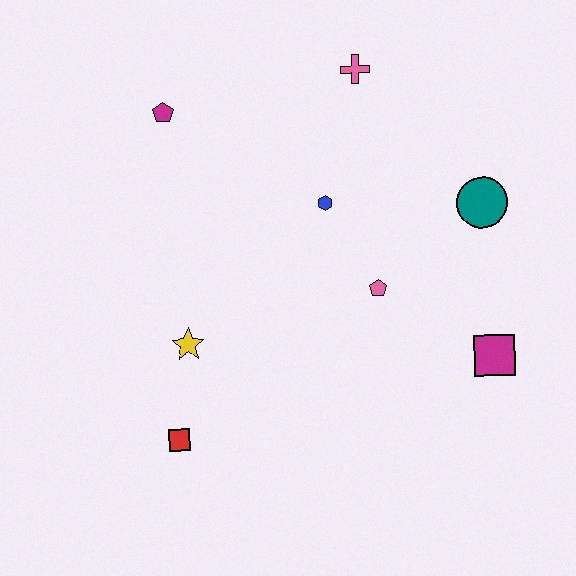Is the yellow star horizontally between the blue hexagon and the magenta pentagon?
Yes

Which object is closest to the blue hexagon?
The pink pentagon is closest to the blue hexagon.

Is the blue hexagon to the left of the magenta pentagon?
No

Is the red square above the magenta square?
No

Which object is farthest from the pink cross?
The red square is farthest from the pink cross.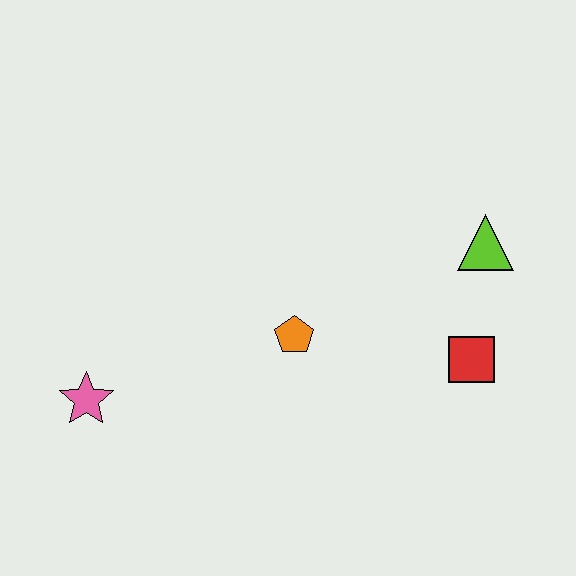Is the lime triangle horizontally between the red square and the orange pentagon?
No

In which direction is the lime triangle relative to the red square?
The lime triangle is above the red square.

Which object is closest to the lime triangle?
The red square is closest to the lime triangle.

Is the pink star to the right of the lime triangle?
No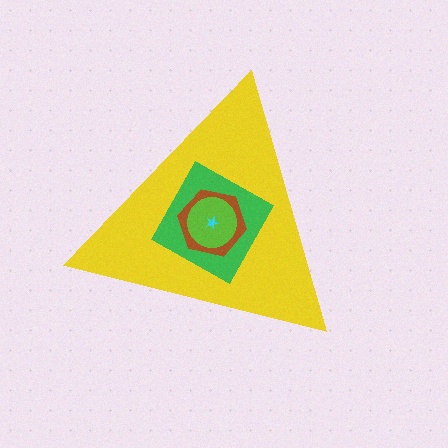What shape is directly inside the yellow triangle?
The green diamond.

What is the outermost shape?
The yellow triangle.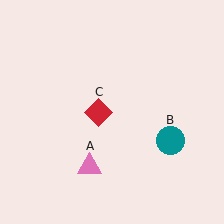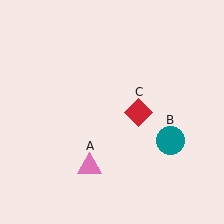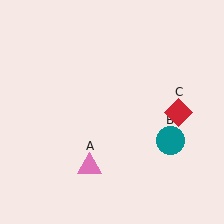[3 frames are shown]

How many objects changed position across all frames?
1 object changed position: red diamond (object C).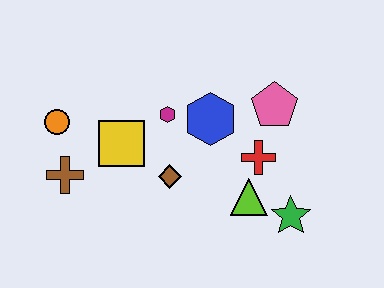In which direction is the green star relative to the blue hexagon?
The green star is below the blue hexagon.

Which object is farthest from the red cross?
The orange circle is farthest from the red cross.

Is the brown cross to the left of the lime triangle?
Yes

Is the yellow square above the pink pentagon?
No